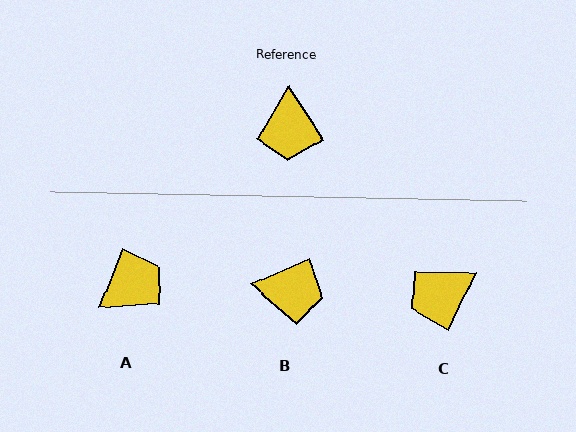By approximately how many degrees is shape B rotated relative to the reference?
Approximately 80 degrees counter-clockwise.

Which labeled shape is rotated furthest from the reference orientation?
A, about 125 degrees away.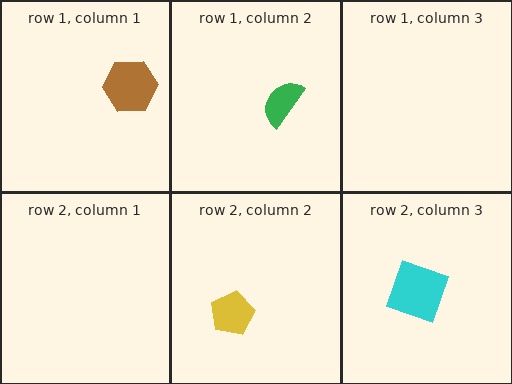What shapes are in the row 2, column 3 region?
The cyan square.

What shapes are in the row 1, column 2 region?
The green semicircle.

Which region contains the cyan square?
The row 2, column 3 region.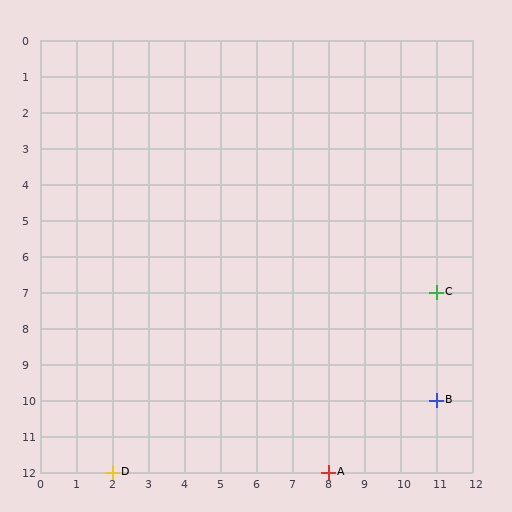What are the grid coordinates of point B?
Point B is at grid coordinates (11, 10).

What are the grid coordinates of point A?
Point A is at grid coordinates (8, 12).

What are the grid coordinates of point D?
Point D is at grid coordinates (2, 12).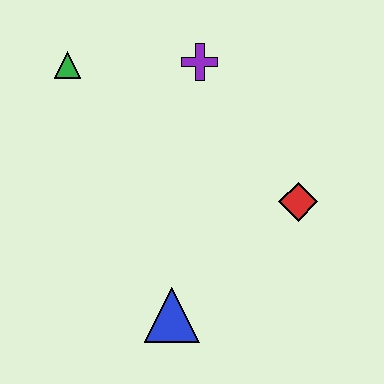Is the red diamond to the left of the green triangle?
No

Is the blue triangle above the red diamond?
No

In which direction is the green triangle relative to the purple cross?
The green triangle is to the left of the purple cross.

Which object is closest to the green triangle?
The purple cross is closest to the green triangle.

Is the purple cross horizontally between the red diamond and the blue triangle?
Yes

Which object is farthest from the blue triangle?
The green triangle is farthest from the blue triangle.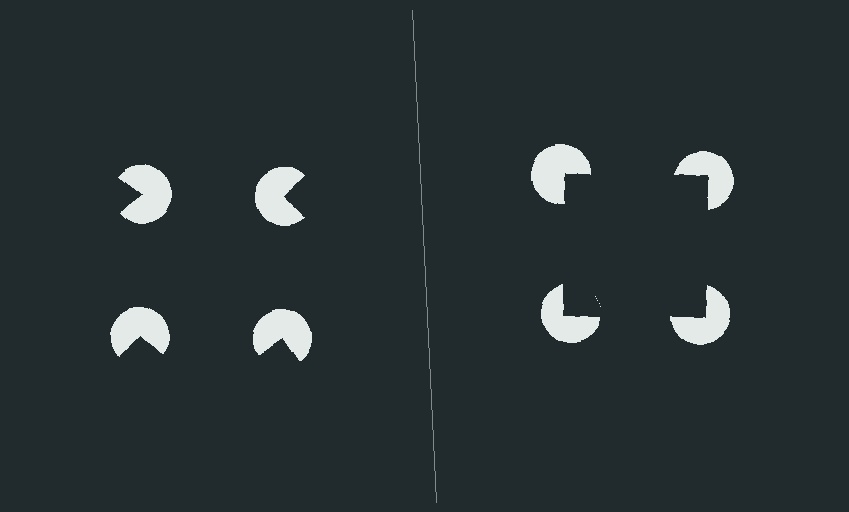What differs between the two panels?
The pac-man discs are positioned identically on both sides; only the wedge orientations differ. On the right they align to a square; on the left they are misaligned.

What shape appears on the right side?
An illusory square.